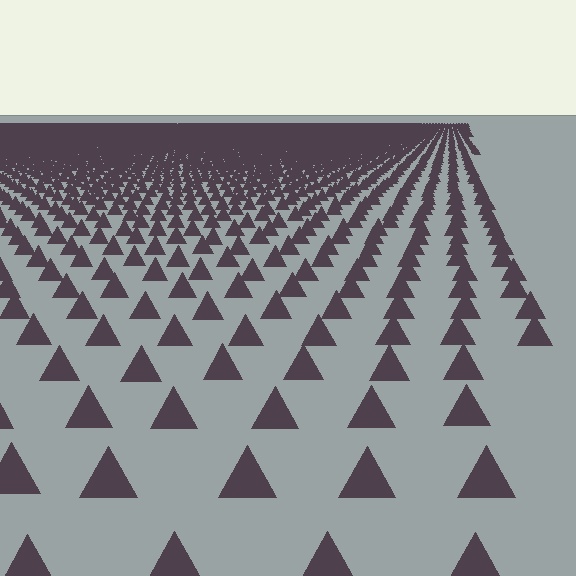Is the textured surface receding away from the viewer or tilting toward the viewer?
The surface is receding away from the viewer. Texture elements get smaller and denser toward the top.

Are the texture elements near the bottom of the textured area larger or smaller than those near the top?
Larger. Near the bottom, elements are closer to the viewer and appear at a bigger on-screen size.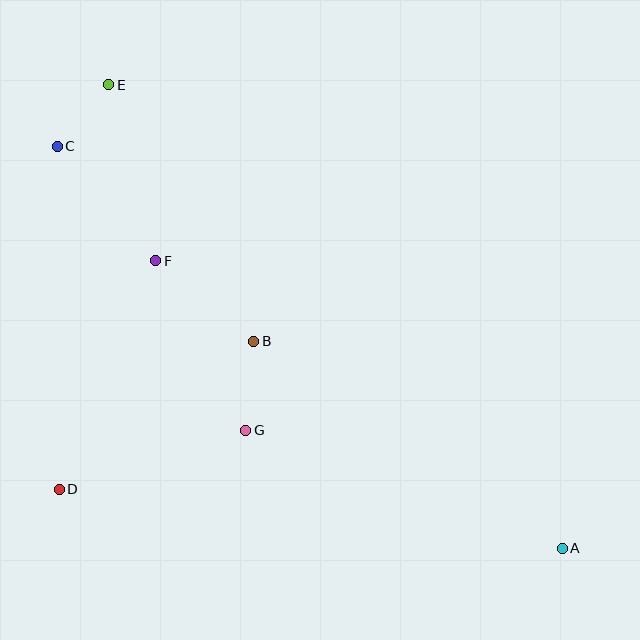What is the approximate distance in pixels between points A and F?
The distance between A and F is approximately 498 pixels.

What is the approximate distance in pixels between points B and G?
The distance between B and G is approximately 90 pixels.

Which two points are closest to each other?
Points C and E are closest to each other.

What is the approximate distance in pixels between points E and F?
The distance between E and F is approximately 182 pixels.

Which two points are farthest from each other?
Points A and E are farthest from each other.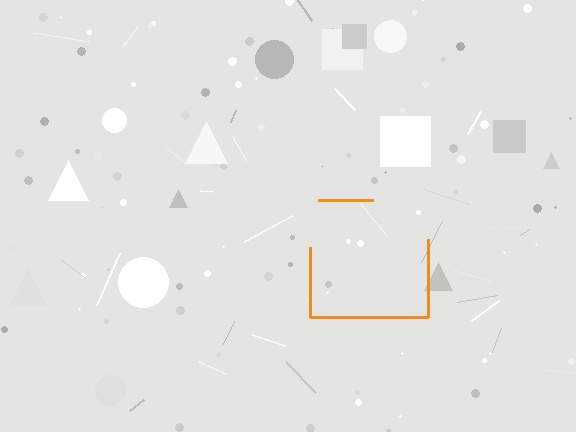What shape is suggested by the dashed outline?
The dashed outline suggests a square.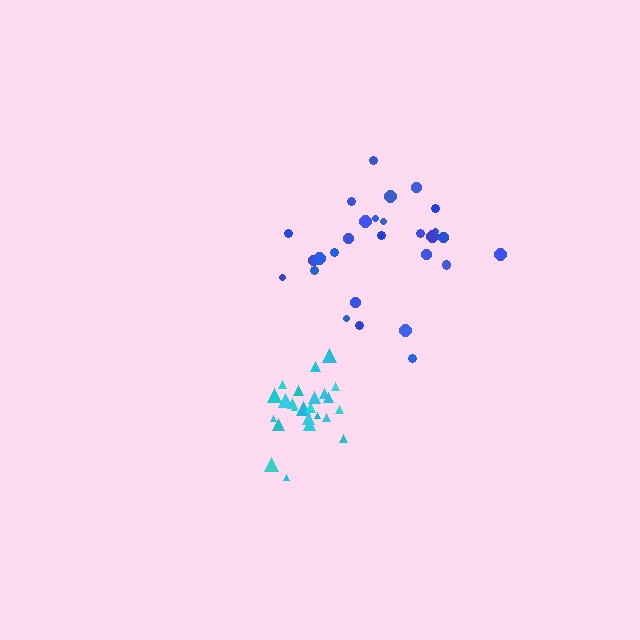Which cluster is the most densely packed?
Cyan.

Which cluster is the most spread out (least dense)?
Blue.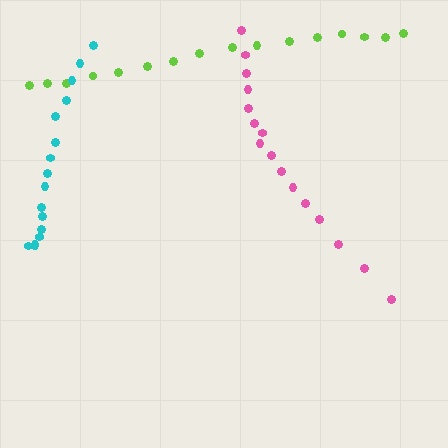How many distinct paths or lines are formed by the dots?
There are 3 distinct paths.